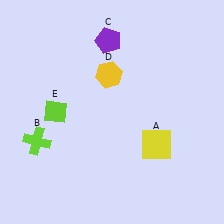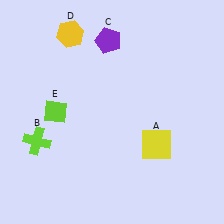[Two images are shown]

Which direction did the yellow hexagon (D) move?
The yellow hexagon (D) moved up.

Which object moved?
The yellow hexagon (D) moved up.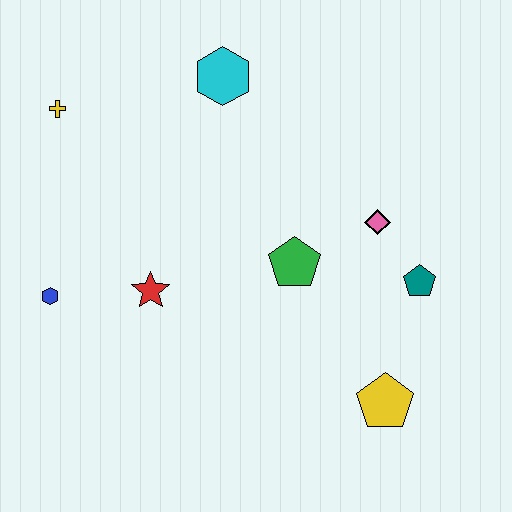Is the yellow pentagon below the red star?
Yes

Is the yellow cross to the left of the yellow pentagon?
Yes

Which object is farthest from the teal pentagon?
The yellow cross is farthest from the teal pentagon.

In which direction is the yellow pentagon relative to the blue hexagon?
The yellow pentagon is to the right of the blue hexagon.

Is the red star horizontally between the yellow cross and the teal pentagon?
Yes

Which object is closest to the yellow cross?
The cyan hexagon is closest to the yellow cross.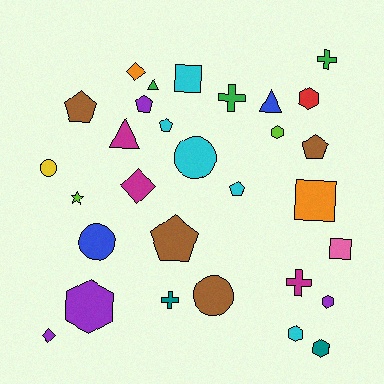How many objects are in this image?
There are 30 objects.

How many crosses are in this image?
There are 4 crosses.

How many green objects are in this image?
There are 3 green objects.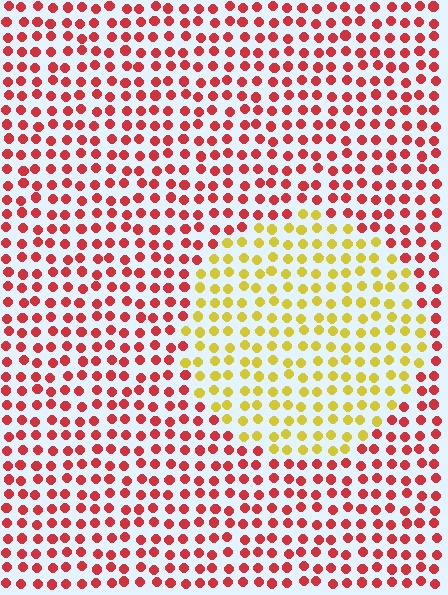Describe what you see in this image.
The image is filled with small red elements in a uniform arrangement. A circle-shaped region is visible where the elements are tinted to a slightly different hue, forming a subtle color boundary.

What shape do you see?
I see a circle.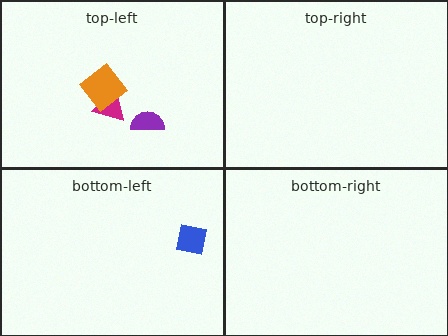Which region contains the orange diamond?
The top-left region.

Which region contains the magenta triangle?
The top-left region.